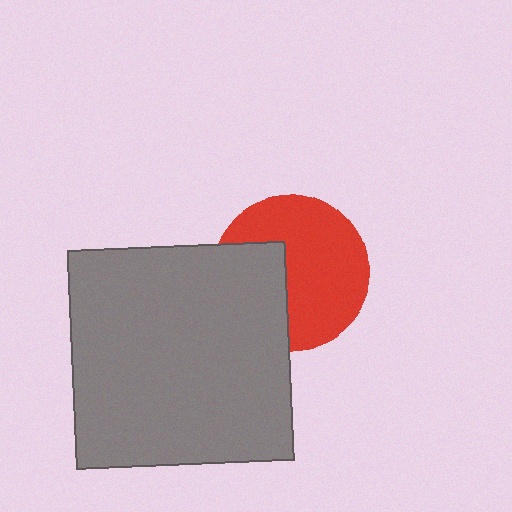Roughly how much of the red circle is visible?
About half of it is visible (roughly 65%).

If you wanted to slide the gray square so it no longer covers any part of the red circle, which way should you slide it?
Slide it left — that is the most direct way to separate the two shapes.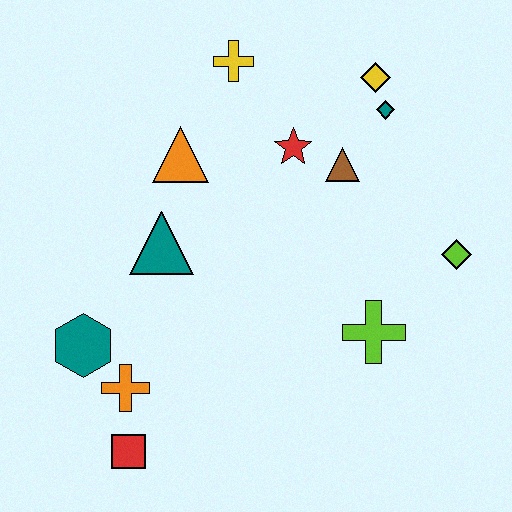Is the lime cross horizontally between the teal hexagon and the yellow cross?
No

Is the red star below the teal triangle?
No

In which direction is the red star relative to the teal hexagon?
The red star is to the right of the teal hexagon.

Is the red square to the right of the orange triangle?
No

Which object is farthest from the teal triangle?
The lime diamond is farthest from the teal triangle.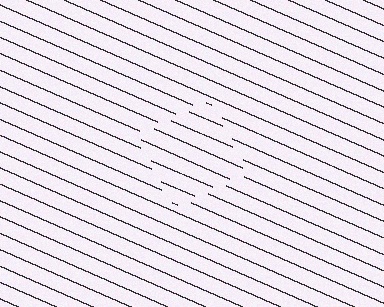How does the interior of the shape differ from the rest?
The interior of the shape contains the same grating, shifted by half a period — the contour is defined by the phase discontinuity where line-ends from the inner and outer gratings abut.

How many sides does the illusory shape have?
4 sides — the line-ends trace a square.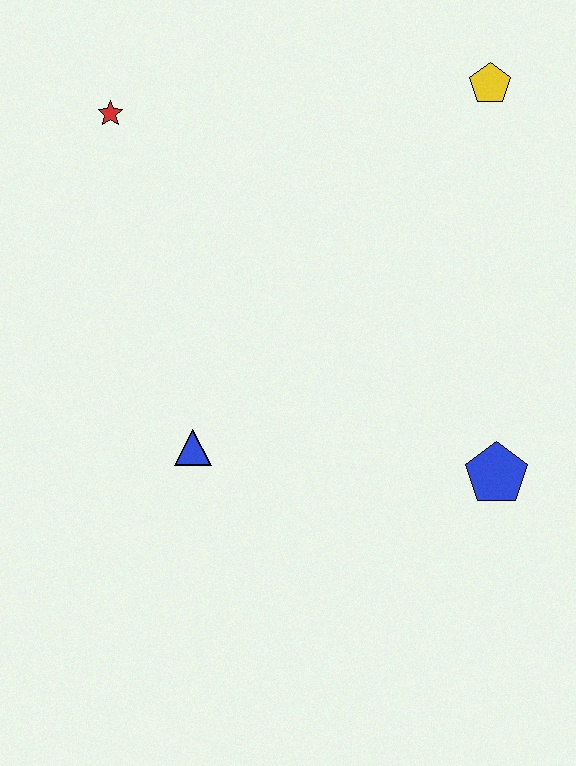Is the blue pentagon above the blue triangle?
No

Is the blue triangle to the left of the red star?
No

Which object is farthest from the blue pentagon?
The red star is farthest from the blue pentagon.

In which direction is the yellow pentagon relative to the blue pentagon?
The yellow pentagon is above the blue pentagon.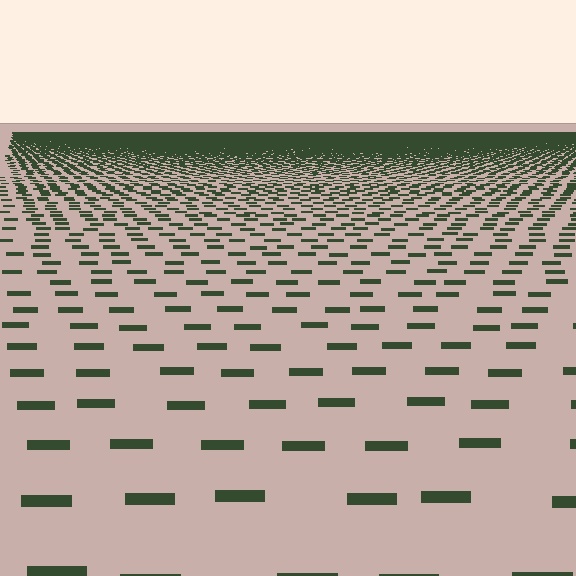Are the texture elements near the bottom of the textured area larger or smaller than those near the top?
Larger. Near the bottom, elements are closer to the viewer and appear at a bigger on-screen size.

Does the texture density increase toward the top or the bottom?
Density increases toward the top.